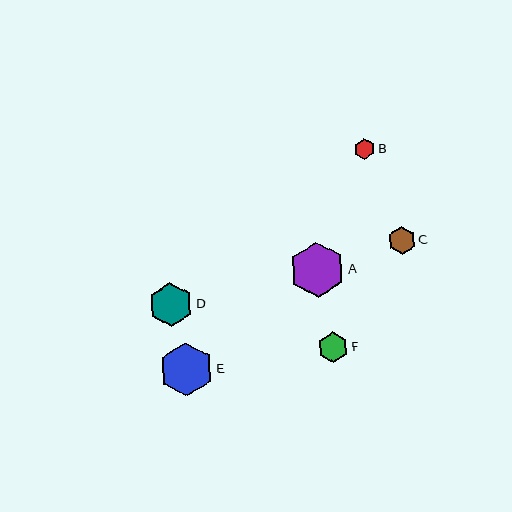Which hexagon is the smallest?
Hexagon B is the smallest with a size of approximately 21 pixels.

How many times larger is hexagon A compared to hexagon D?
Hexagon A is approximately 1.3 times the size of hexagon D.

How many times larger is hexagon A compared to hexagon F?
Hexagon A is approximately 1.8 times the size of hexagon F.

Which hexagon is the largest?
Hexagon A is the largest with a size of approximately 55 pixels.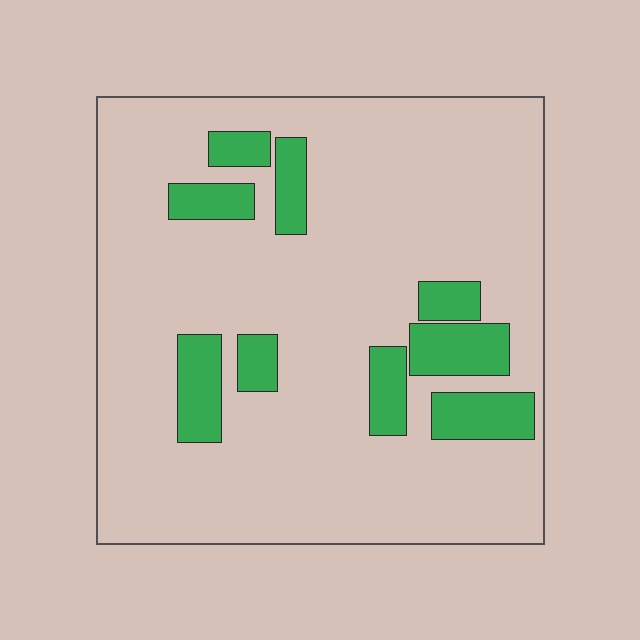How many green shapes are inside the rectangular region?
9.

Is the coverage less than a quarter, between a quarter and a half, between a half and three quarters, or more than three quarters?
Less than a quarter.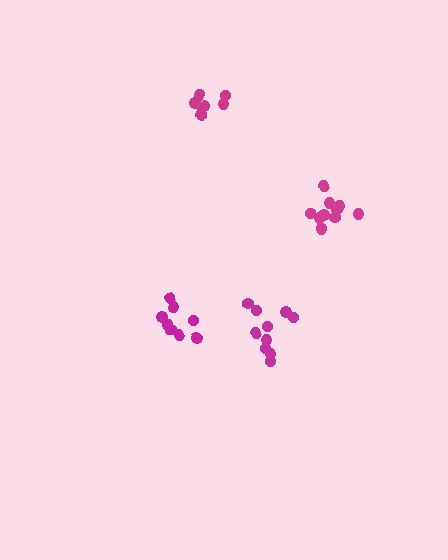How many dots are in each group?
Group 1: 10 dots, Group 2: 7 dots, Group 3: 8 dots, Group 4: 11 dots (36 total).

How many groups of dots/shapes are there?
There are 4 groups.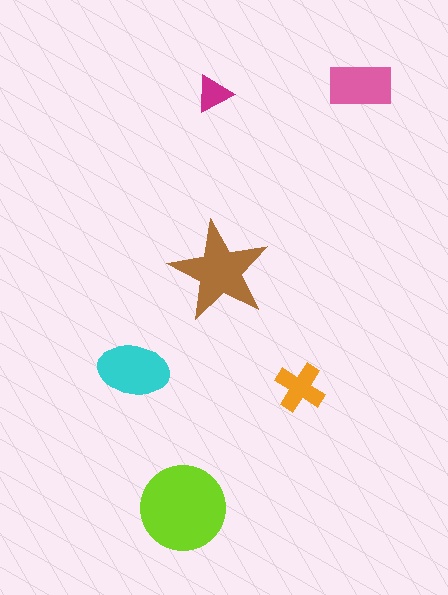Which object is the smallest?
The magenta triangle.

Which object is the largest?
The lime circle.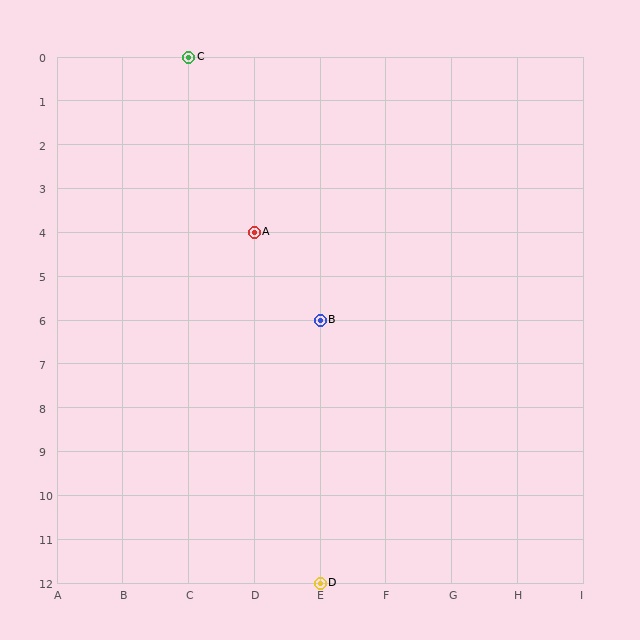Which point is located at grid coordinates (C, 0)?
Point C is at (C, 0).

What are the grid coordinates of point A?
Point A is at grid coordinates (D, 4).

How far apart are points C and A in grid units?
Points C and A are 1 column and 4 rows apart (about 4.1 grid units diagonally).